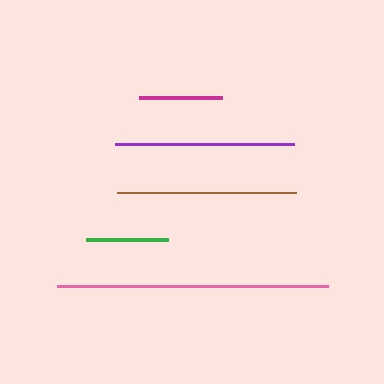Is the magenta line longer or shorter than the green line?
The magenta line is longer than the green line.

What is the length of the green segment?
The green segment is approximately 82 pixels long.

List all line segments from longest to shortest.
From longest to shortest: pink, brown, purple, magenta, green.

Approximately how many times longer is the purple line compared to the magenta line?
The purple line is approximately 2.2 times the length of the magenta line.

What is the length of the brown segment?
The brown segment is approximately 180 pixels long.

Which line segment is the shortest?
The green line is the shortest at approximately 82 pixels.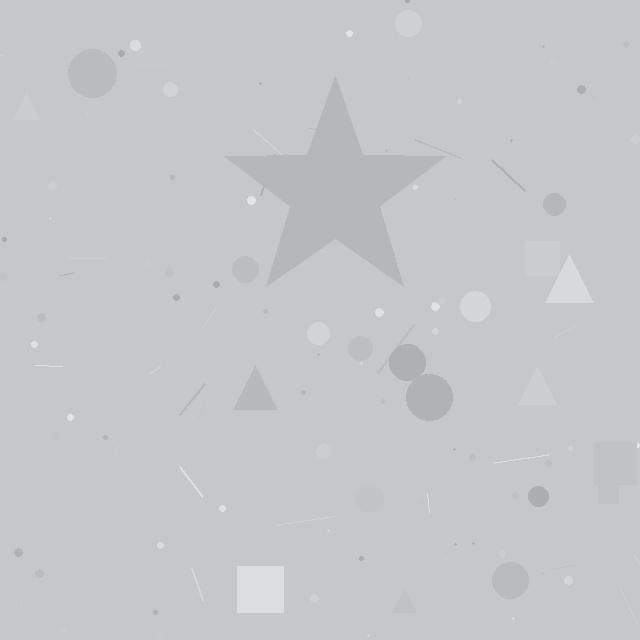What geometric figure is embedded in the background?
A star is embedded in the background.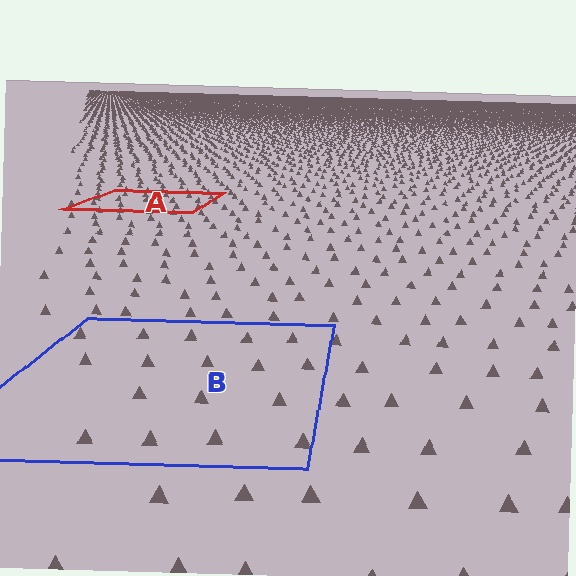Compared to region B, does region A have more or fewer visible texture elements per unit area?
Region A has more texture elements per unit area — they are packed more densely because it is farther away.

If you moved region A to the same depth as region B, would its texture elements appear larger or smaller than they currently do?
They would appear larger. At a closer depth, the same texture elements are projected at a bigger on-screen size.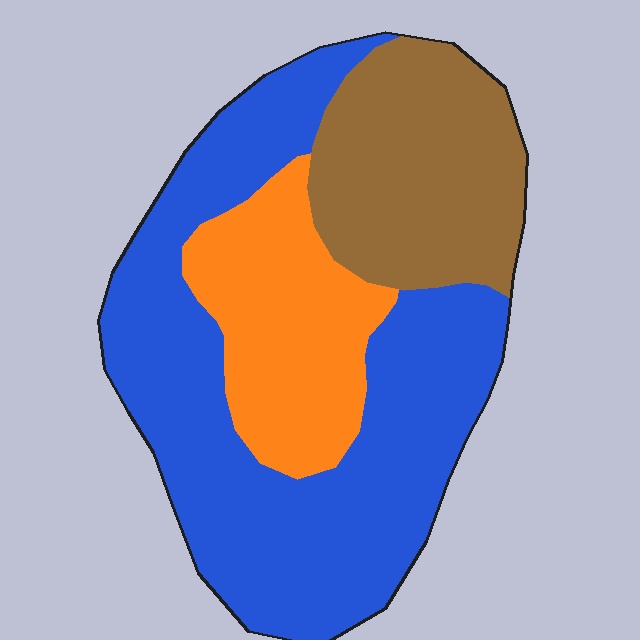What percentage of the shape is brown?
Brown covers about 25% of the shape.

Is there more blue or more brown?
Blue.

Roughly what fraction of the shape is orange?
Orange takes up about one fifth (1/5) of the shape.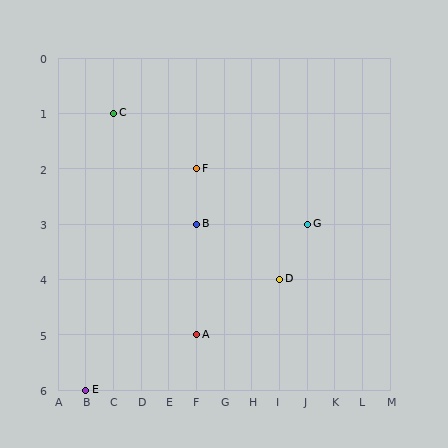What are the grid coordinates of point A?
Point A is at grid coordinates (F, 5).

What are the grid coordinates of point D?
Point D is at grid coordinates (I, 4).